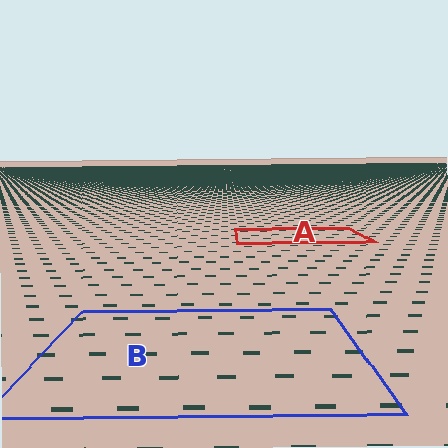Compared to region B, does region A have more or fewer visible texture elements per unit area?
Region A has more texture elements per unit area — they are packed more densely because it is farther away.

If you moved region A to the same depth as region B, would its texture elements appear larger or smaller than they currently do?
They would appear larger. At a closer depth, the same texture elements are projected at a bigger on-screen size.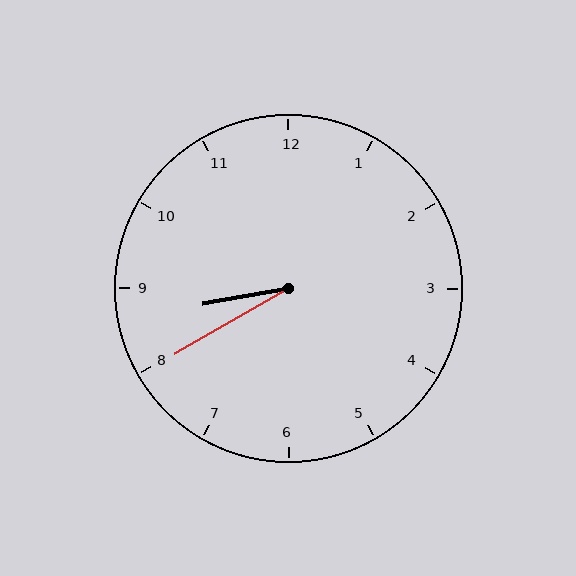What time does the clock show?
8:40.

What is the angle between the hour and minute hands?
Approximately 20 degrees.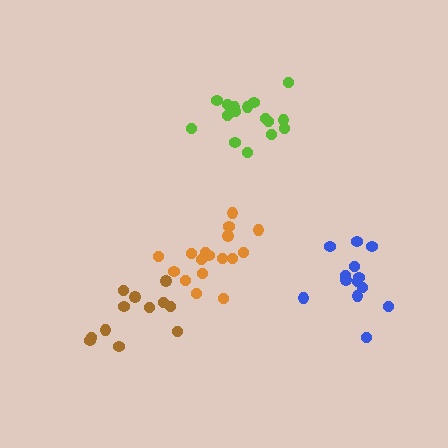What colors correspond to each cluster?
The clusters are colored: blue, brown, orange, lime.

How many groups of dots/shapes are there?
There are 4 groups.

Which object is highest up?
The lime cluster is topmost.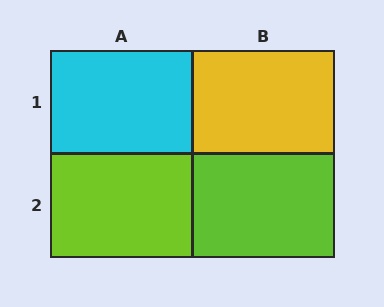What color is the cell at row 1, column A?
Cyan.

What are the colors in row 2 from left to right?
Lime, lime.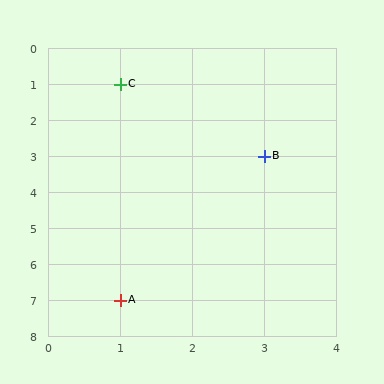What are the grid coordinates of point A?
Point A is at grid coordinates (1, 7).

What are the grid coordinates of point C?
Point C is at grid coordinates (1, 1).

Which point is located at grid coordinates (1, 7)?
Point A is at (1, 7).